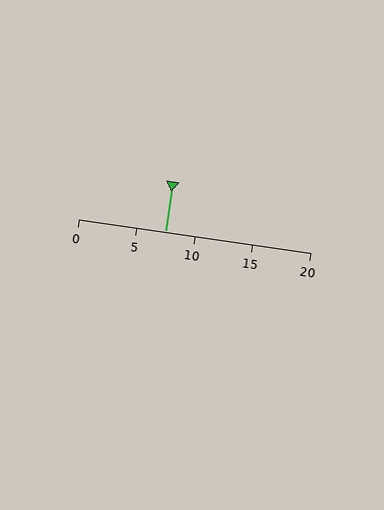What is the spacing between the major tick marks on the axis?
The major ticks are spaced 5 apart.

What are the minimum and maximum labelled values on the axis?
The axis runs from 0 to 20.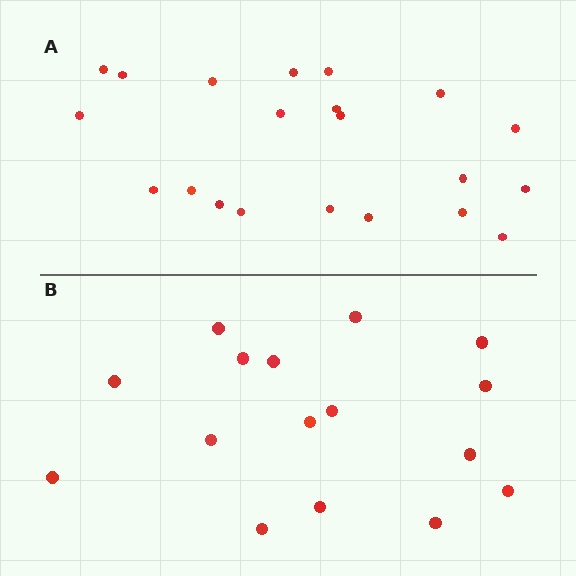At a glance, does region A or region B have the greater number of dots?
Region A (the top region) has more dots.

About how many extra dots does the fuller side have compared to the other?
Region A has about 5 more dots than region B.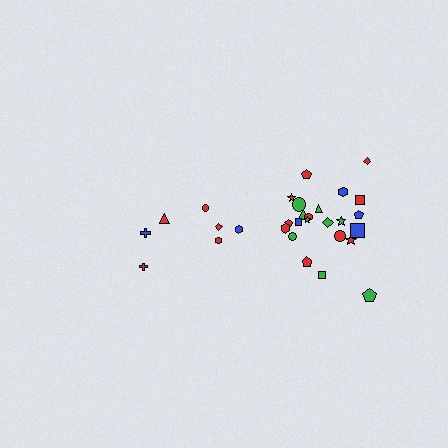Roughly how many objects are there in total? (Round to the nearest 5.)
Roughly 30 objects in total.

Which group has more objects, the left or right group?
The right group.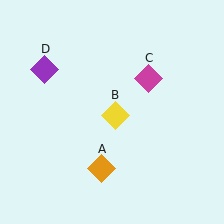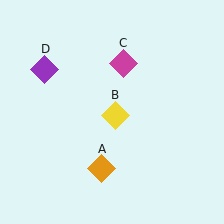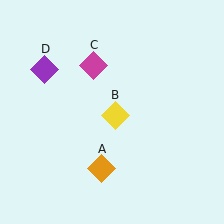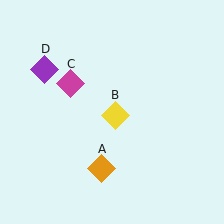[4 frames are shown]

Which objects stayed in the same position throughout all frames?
Orange diamond (object A) and yellow diamond (object B) and purple diamond (object D) remained stationary.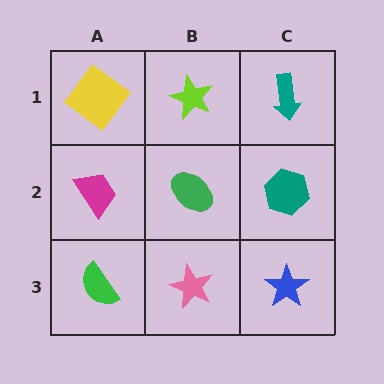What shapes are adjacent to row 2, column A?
A yellow diamond (row 1, column A), a green semicircle (row 3, column A), a green ellipse (row 2, column B).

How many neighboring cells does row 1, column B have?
3.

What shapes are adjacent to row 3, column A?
A magenta trapezoid (row 2, column A), a pink star (row 3, column B).